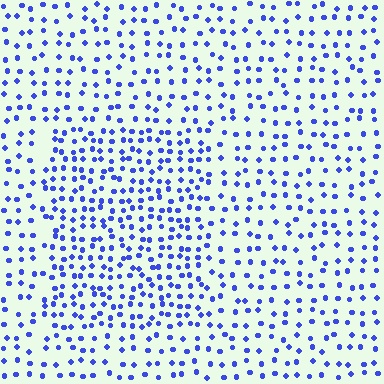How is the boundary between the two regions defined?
The boundary is defined by a change in element density (approximately 1.7x ratio). All elements are the same color, size, and shape.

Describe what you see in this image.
The image contains small blue elements arranged at two different densities. A rectangle-shaped region is visible where the elements are more densely packed than the surrounding area.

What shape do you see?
I see a rectangle.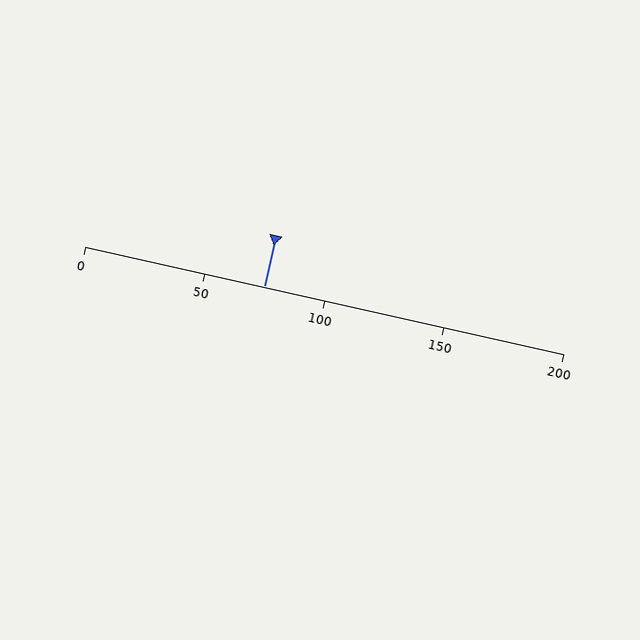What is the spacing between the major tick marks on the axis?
The major ticks are spaced 50 apart.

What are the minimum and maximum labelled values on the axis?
The axis runs from 0 to 200.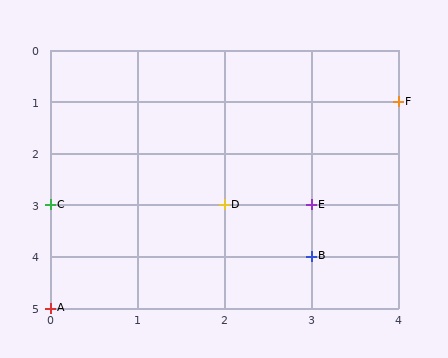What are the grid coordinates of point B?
Point B is at grid coordinates (3, 4).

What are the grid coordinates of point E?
Point E is at grid coordinates (3, 3).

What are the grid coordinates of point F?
Point F is at grid coordinates (4, 1).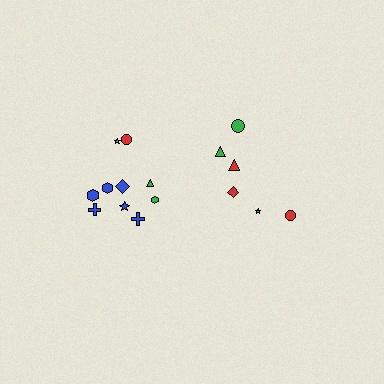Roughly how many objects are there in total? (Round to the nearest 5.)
Roughly 15 objects in total.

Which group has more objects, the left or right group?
The left group.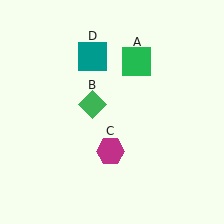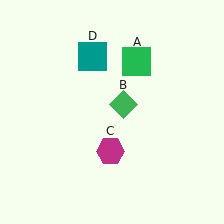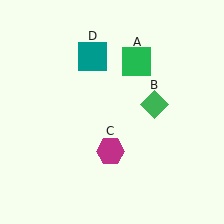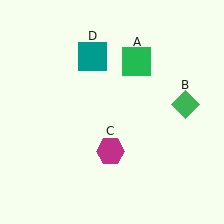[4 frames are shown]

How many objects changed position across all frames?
1 object changed position: green diamond (object B).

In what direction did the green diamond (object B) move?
The green diamond (object B) moved right.